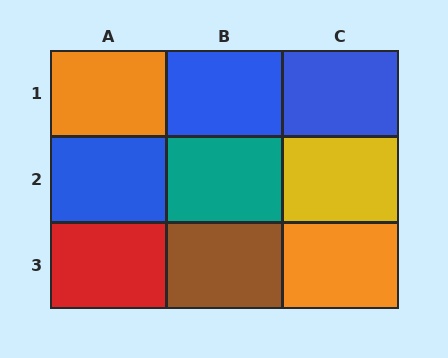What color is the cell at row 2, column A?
Blue.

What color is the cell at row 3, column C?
Orange.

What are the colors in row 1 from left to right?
Orange, blue, blue.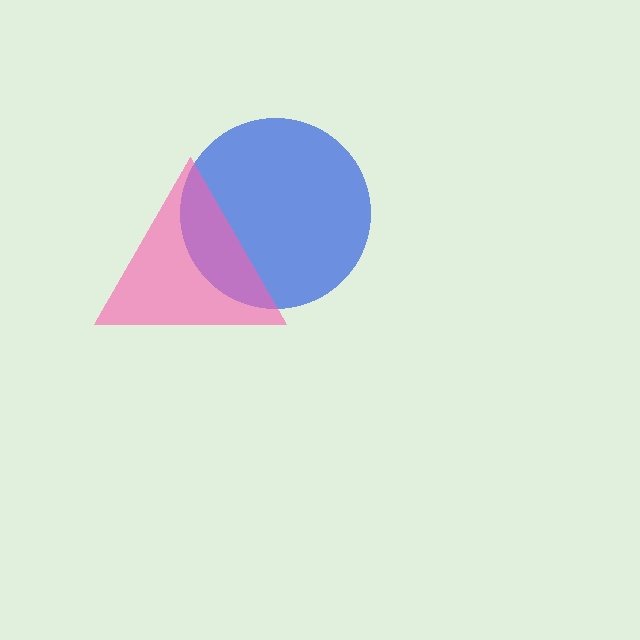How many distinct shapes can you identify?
There are 2 distinct shapes: a blue circle, a pink triangle.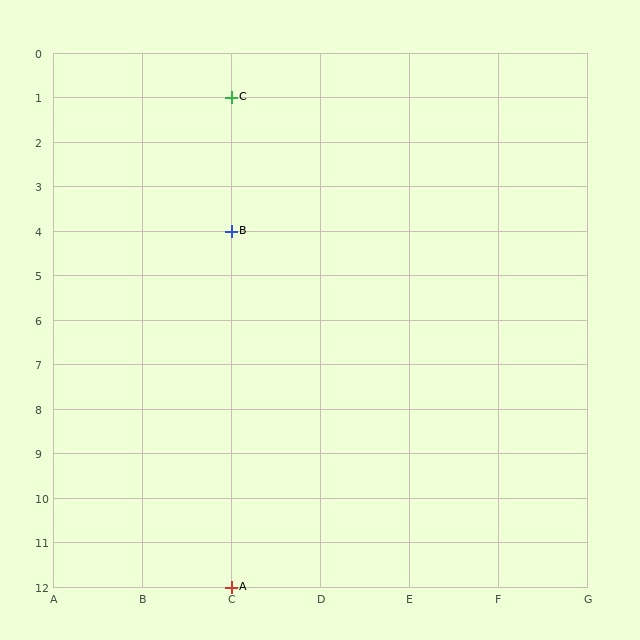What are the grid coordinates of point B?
Point B is at grid coordinates (C, 4).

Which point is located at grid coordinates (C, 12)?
Point A is at (C, 12).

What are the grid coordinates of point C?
Point C is at grid coordinates (C, 1).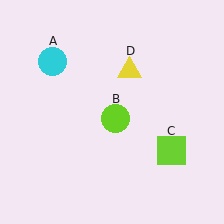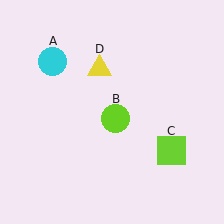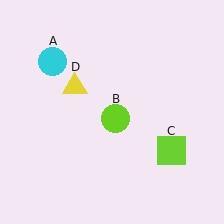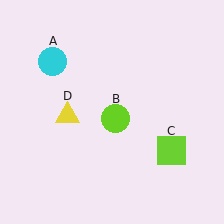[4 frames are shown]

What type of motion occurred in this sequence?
The yellow triangle (object D) rotated counterclockwise around the center of the scene.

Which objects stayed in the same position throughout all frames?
Cyan circle (object A) and lime circle (object B) and lime square (object C) remained stationary.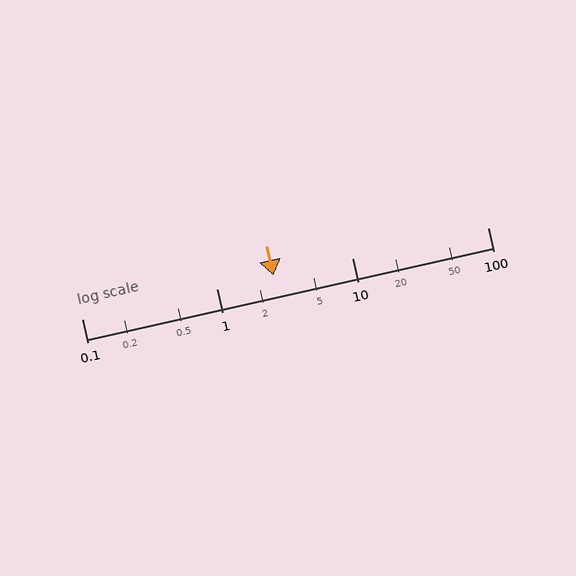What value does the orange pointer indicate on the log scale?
The pointer indicates approximately 2.6.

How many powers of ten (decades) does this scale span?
The scale spans 3 decades, from 0.1 to 100.